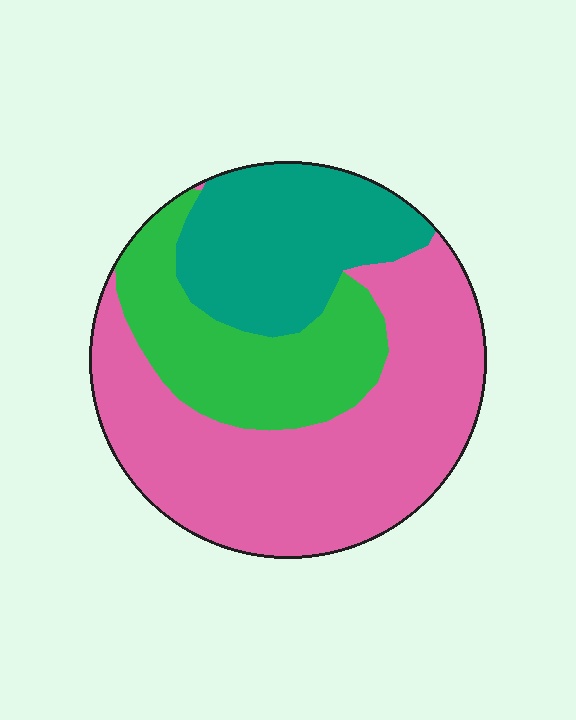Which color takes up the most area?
Pink, at roughly 50%.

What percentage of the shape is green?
Green takes up about one quarter (1/4) of the shape.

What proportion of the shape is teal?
Teal covers about 25% of the shape.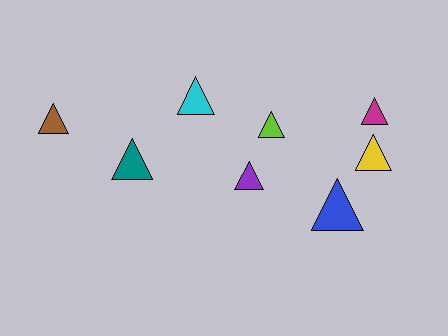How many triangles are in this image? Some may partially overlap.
There are 8 triangles.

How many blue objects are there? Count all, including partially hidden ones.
There is 1 blue object.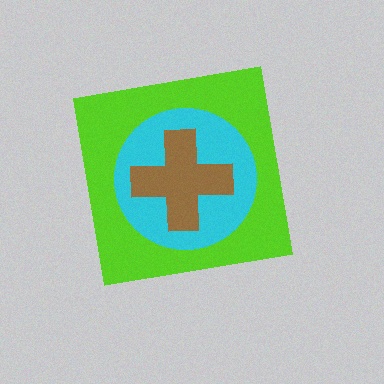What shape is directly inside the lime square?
The cyan circle.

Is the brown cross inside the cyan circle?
Yes.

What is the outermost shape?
The lime square.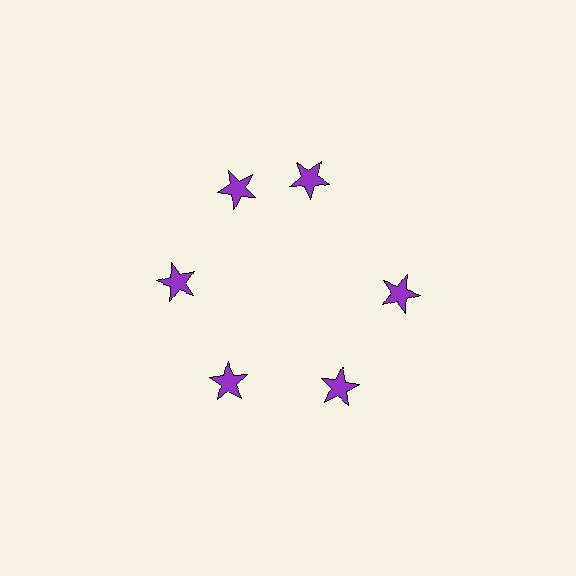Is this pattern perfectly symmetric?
No. The 6 purple stars are arranged in a ring, but one element near the 1 o'clock position is rotated out of alignment along the ring, breaking the 6-fold rotational symmetry.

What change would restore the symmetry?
The symmetry would be restored by rotating it back into even spacing with its neighbors so that all 6 stars sit at equal angles and equal distance from the center.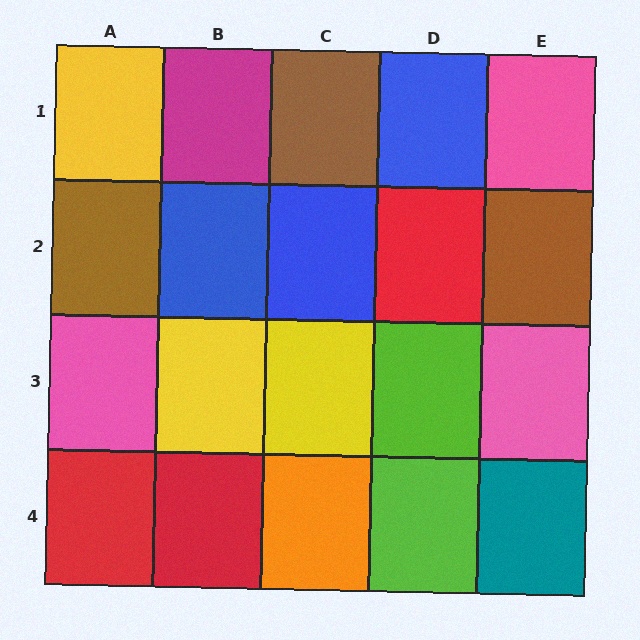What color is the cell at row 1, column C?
Brown.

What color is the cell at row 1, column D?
Blue.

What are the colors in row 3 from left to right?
Pink, yellow, yellow, lime, pink.